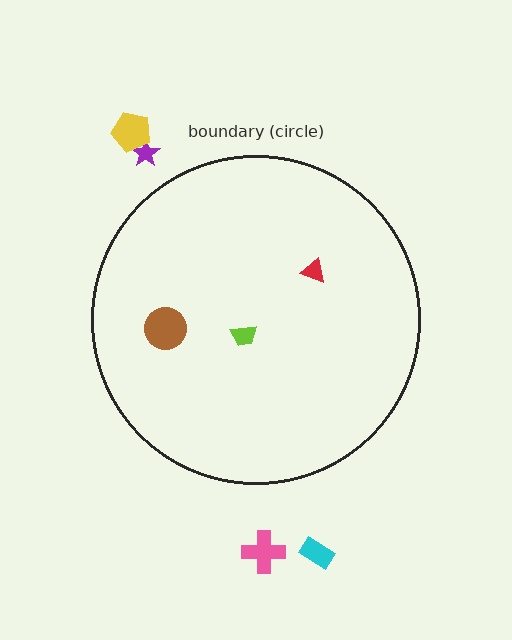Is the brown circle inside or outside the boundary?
Inside.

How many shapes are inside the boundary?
3 inside, 4 outside.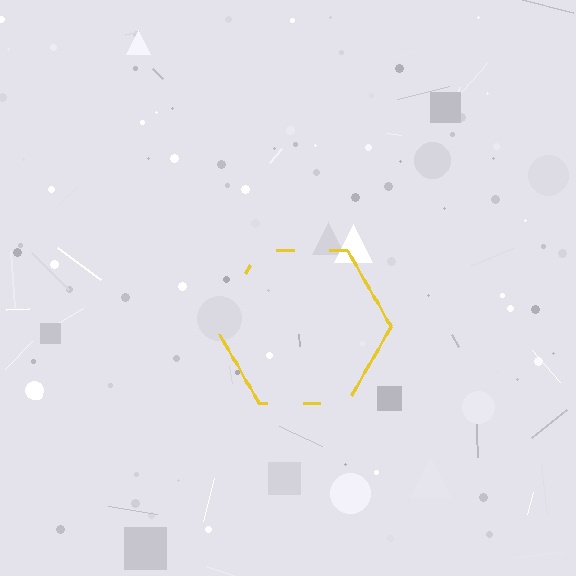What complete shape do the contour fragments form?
The contour fragments form a hexagon.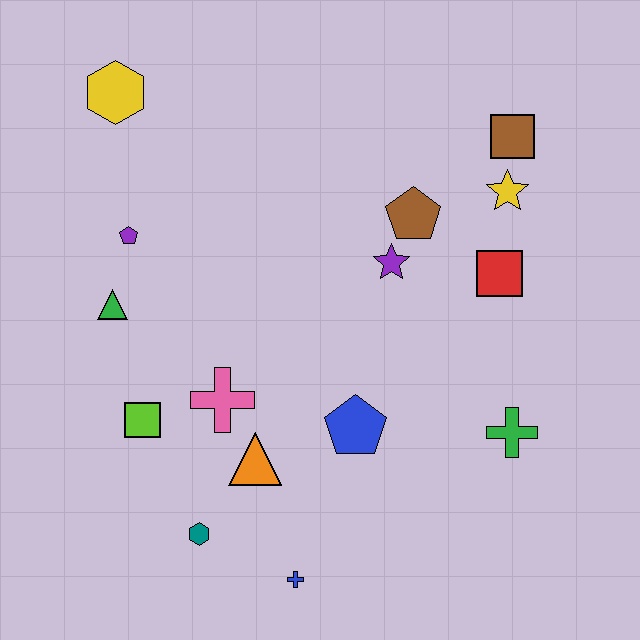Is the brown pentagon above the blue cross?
Yes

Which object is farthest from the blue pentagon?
The yellow hexagon is farthest from the blue pentagon.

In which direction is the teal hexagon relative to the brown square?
The teal hexagon is below the brown square.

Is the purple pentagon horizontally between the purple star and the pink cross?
No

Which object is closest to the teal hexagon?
The orange triangle is closest to the teal hexagon.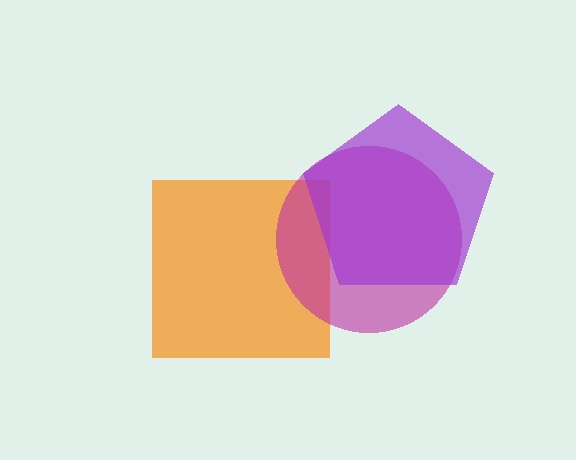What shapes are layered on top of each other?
The layered shapes are: an orange square, a magenta circle, a purple pentagon.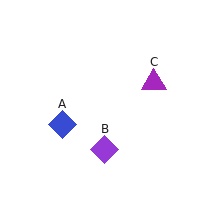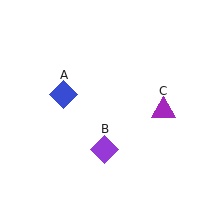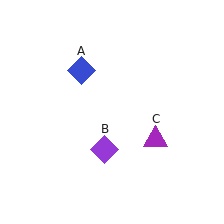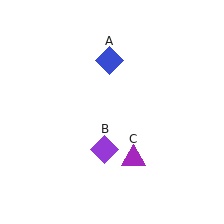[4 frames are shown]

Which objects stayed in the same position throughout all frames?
Purple diamond (object B) remained stationary.